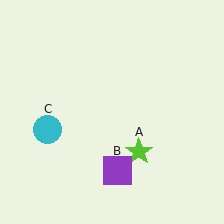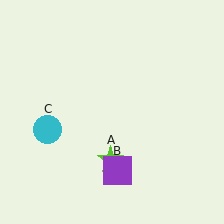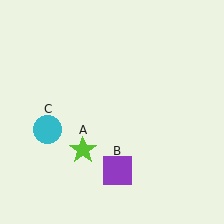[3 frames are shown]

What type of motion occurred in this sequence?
The lime star (object A) rotated clockwise around the center of the scene.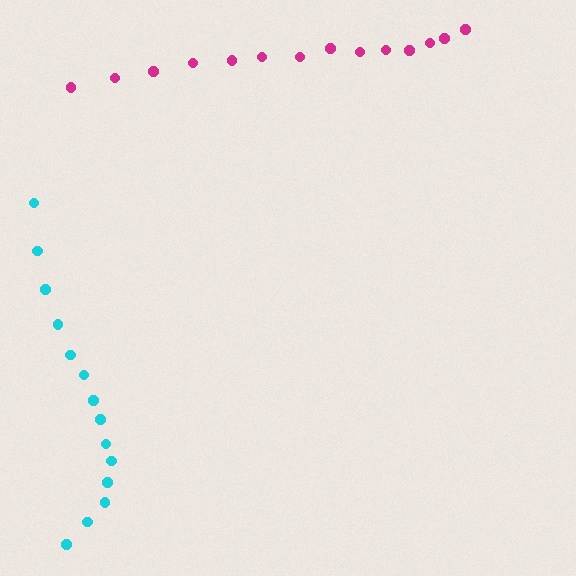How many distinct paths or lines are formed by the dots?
There are 2 distinct paths.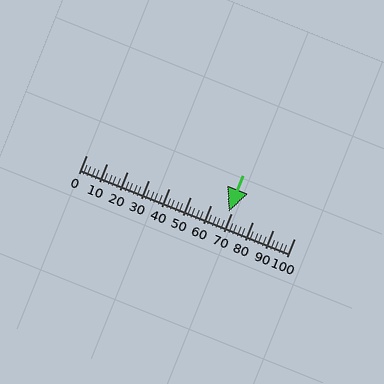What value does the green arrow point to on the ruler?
The green arrow points to approximately 68.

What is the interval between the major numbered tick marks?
The major tick marks are spaced 10 units apart.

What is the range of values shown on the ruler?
The ruler shows values from 0 to 100.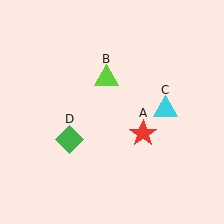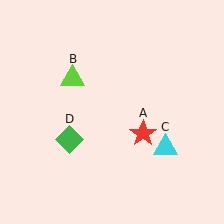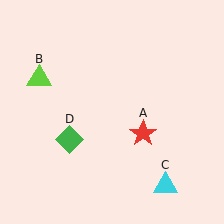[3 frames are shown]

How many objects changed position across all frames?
2 objects changed position: lime triangle (object B), cyan triangle (object C).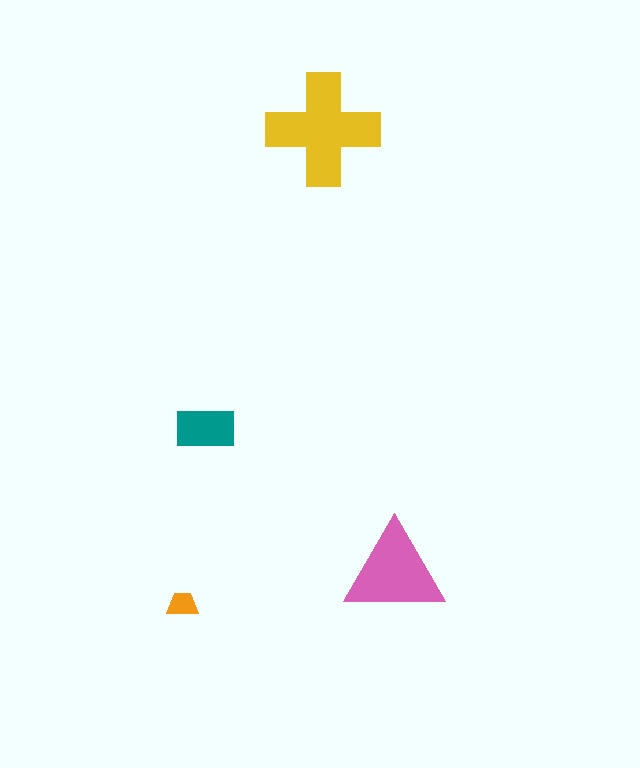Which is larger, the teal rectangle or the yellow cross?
The yellow cross.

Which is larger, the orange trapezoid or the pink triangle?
The pink triangle.